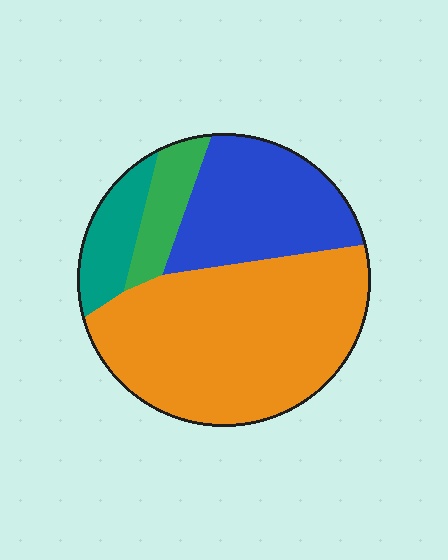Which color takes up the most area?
Orange, at roughly 55%.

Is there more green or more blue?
Blue.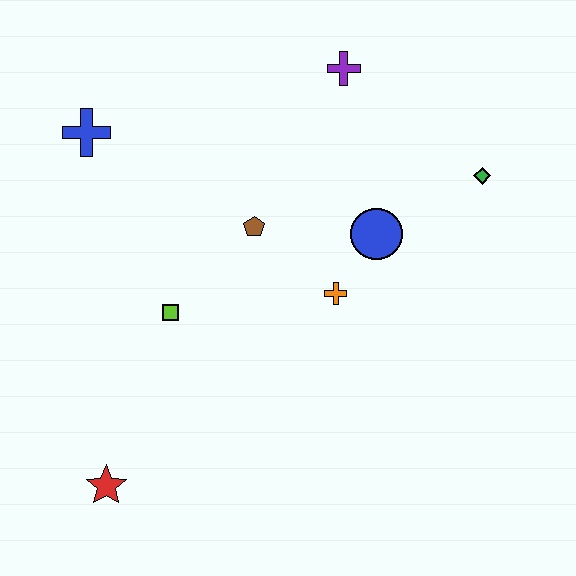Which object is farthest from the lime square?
The green diamond is farthest from the lime square.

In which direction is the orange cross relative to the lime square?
The orange cross is to the right of the lime square.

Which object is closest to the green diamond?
The blue circle is closest to the green diamond.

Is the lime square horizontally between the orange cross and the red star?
Yes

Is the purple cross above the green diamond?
Yes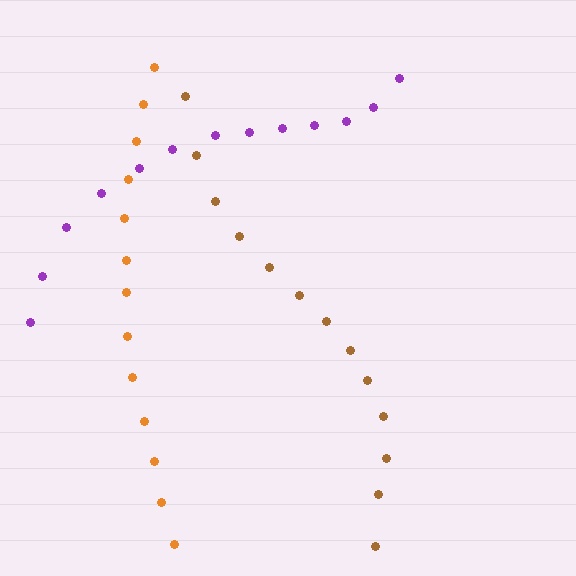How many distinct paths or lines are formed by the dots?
There are 3 distinct paths.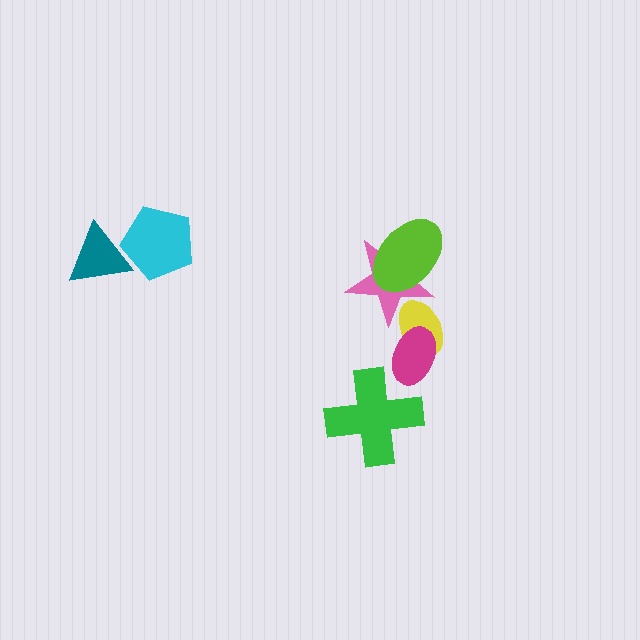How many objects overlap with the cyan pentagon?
1 object overlaps with the cyan pentagon.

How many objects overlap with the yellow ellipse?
2 objects overlap with the yellow ellipse.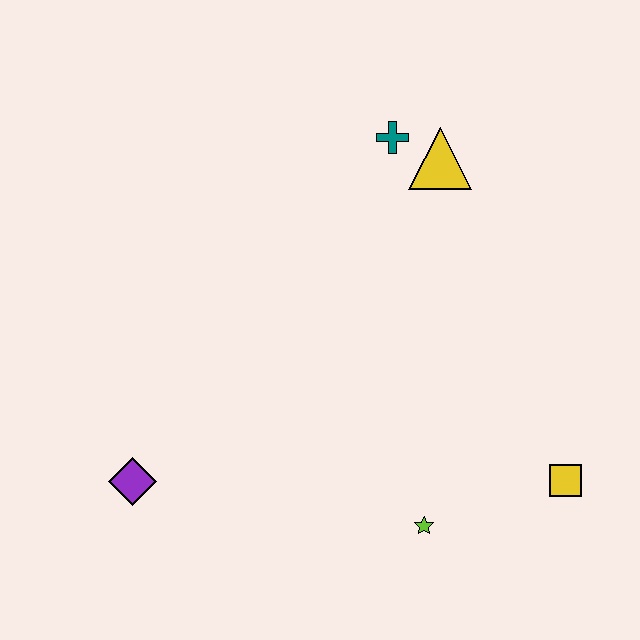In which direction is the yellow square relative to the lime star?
The yellow square is to the right of the lime star.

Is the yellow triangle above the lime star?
Yes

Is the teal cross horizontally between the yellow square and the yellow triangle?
No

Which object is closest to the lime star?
The yellow square is closest to the lime star.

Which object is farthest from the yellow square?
The purple diamond is farthest from the yellow square.